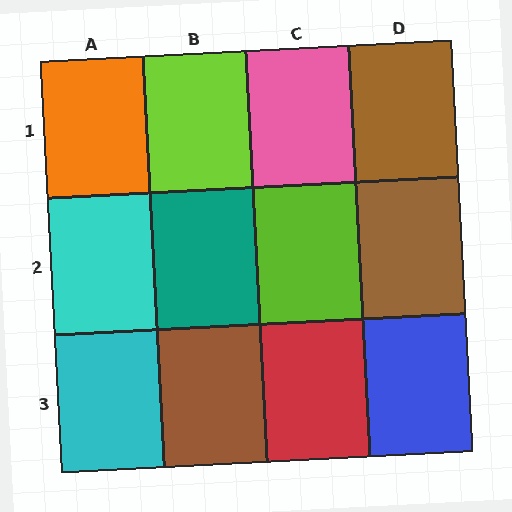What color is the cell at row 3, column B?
Brown.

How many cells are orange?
1 cell is orange.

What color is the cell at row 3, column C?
Red.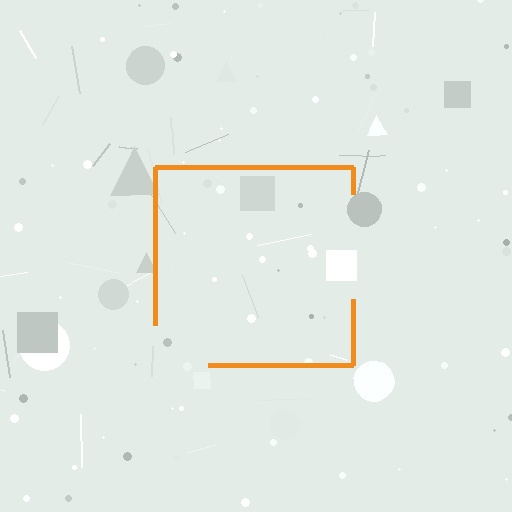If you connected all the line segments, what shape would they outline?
They would outline a square.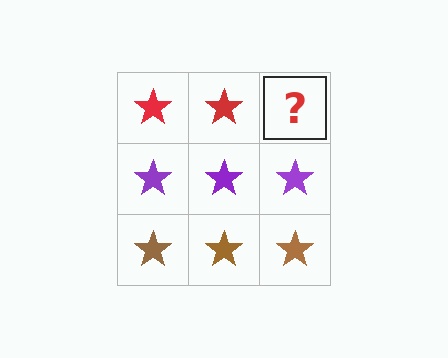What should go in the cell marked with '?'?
The missing cell should contain a red star.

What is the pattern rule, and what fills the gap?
The rule is that each row has a consistent color. The gap should be filled with a red star.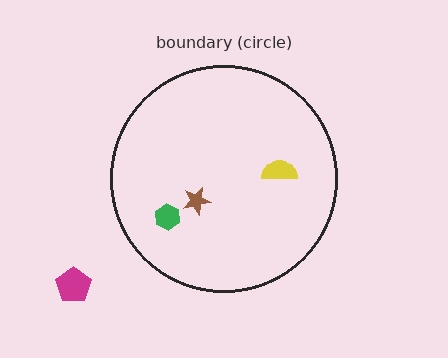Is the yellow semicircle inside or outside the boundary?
Inside.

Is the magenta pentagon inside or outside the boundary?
Outside.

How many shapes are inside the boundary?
3 inside, 1 outside.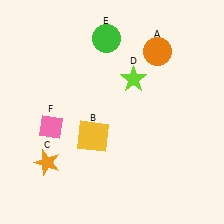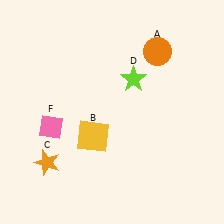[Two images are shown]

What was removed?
The green circle (E) was removed in Image 2.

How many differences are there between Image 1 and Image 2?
There is 1 difference between the two images.